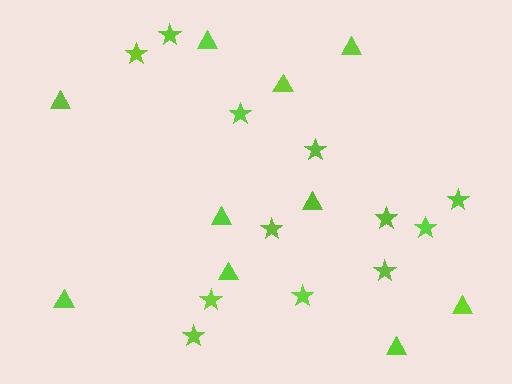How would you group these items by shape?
There are 2 groups: one group of stars (12) and one group of triangles (10).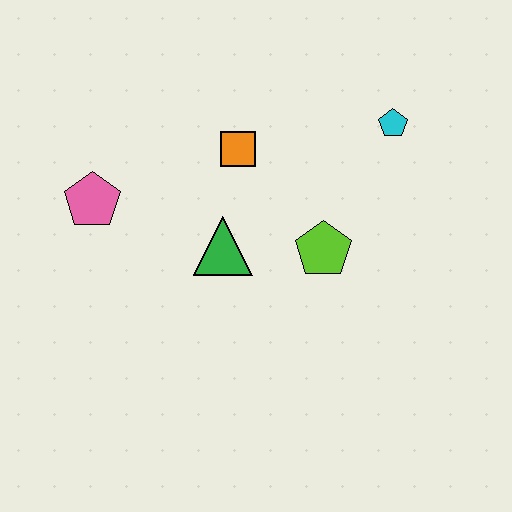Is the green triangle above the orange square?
No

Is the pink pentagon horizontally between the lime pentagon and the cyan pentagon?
No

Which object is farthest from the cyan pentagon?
The pink pentagon is farthest from the cyan pentagon.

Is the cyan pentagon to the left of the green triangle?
No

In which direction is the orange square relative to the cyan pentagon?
The orange square is to the left of the cyan pentagon.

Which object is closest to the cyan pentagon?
The lime pentagon is closest to the cyan pentagon.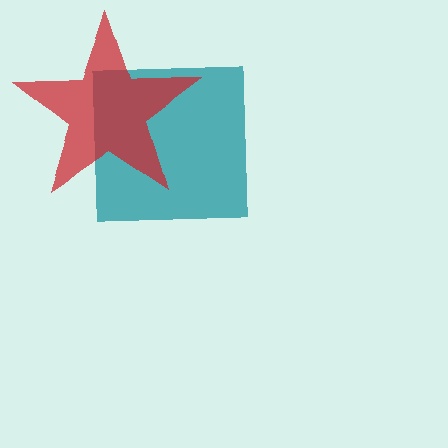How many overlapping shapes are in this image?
There are 2 overlapping shapes in the image.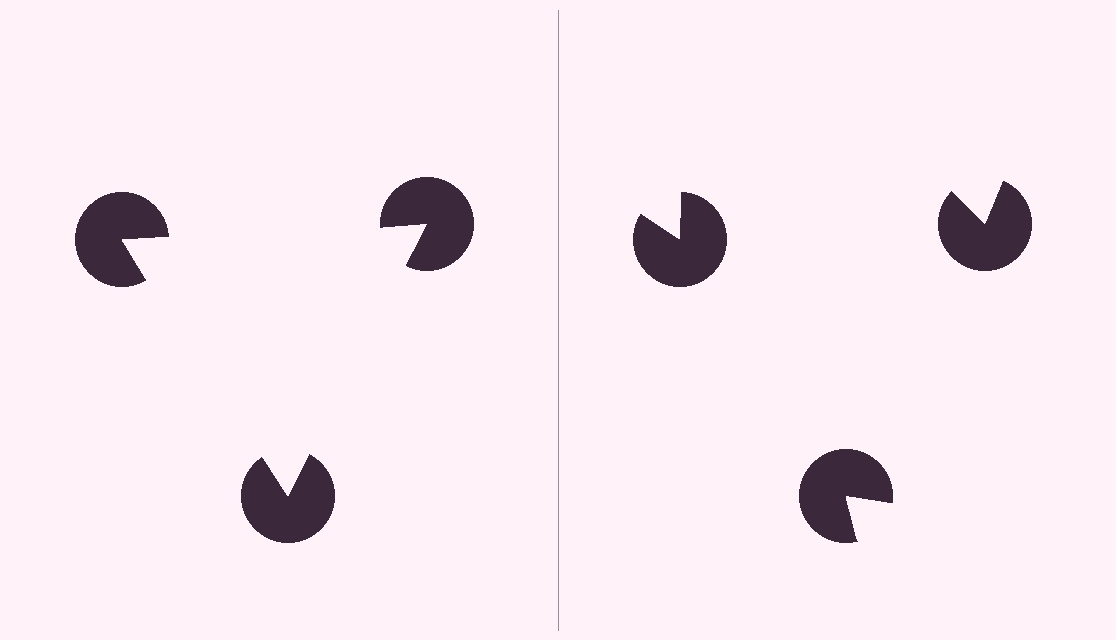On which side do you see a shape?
An illusory triangle appears on the left side. On the right side the wedge cuts are rotated, so no coherent shape forms.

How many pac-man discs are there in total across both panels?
6 — 3 on each side.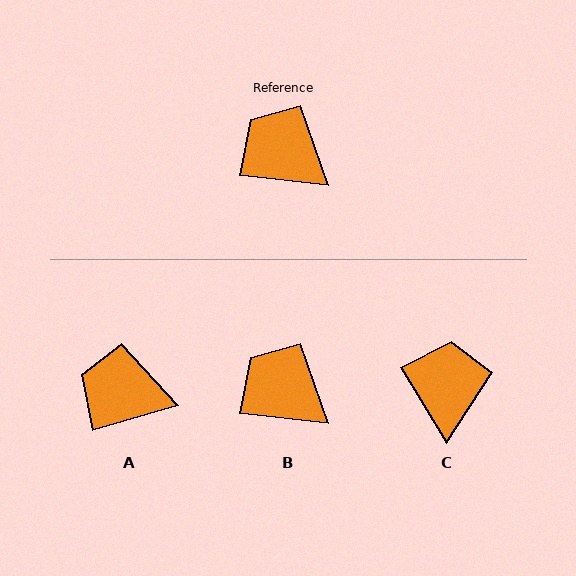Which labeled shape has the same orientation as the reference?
B.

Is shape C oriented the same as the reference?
No, it is off by about 52 degrees.